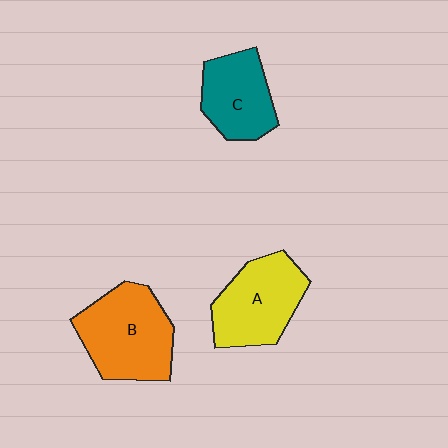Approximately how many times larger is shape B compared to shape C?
Approximately 1.4 times.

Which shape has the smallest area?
Shape C (teal).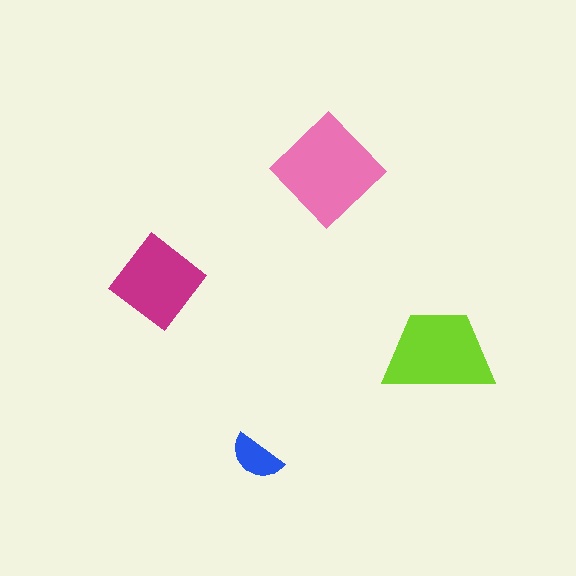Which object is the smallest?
The blue semicircle.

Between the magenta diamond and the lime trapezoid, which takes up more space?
The lime trapezoid.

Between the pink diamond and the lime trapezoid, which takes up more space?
The pink diamond.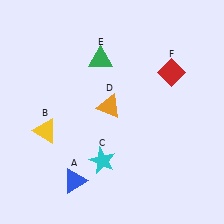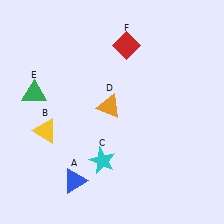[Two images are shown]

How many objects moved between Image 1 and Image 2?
2 objects moved between the two images.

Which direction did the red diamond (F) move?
The red diamond (F) moved left.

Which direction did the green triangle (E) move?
The green triangle (E) moved left.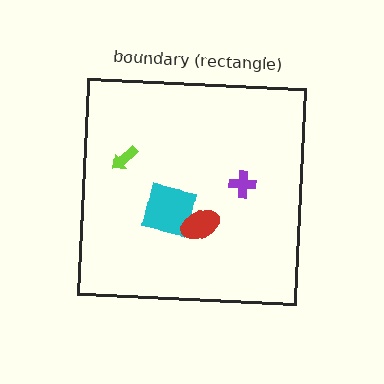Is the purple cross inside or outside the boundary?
Inside.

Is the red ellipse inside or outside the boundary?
Inside.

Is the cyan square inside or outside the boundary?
Inside.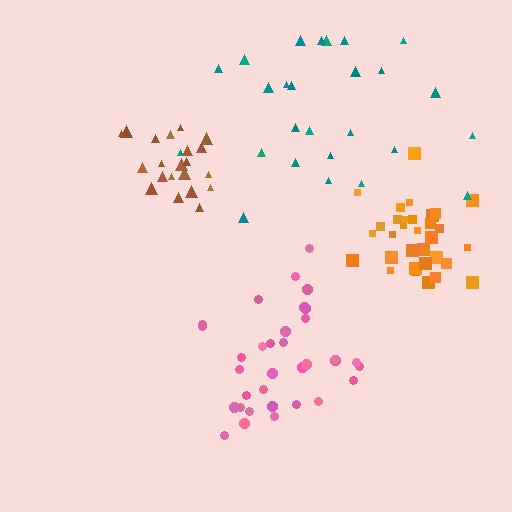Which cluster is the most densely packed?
Orange.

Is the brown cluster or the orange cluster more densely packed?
Orange.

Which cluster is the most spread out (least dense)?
Teal.